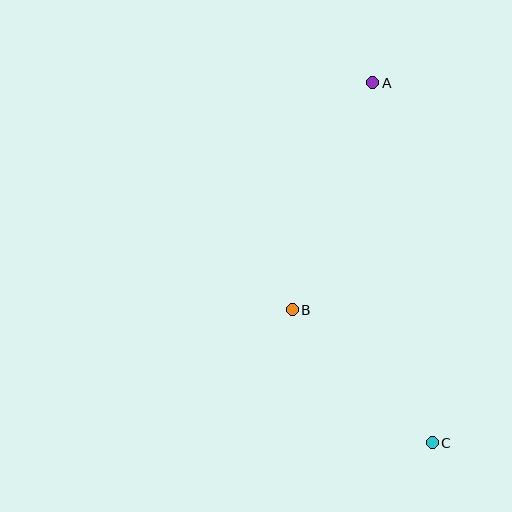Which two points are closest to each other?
Points B and C are closest to each other.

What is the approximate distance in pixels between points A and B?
The distance between A and B is approximately 241 pixels.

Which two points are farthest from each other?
Points A and C are farthest from each other.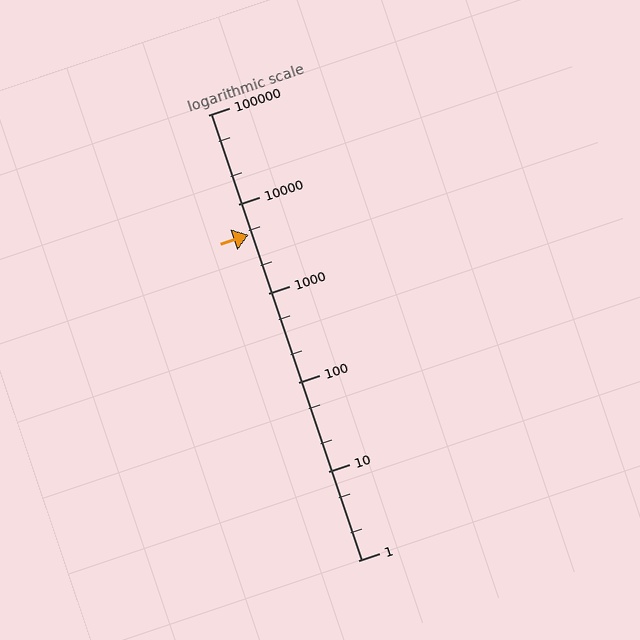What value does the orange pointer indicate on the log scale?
The pointer indicates approximately 4500.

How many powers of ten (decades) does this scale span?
The scale spans 5 decades, from 1 to 100000.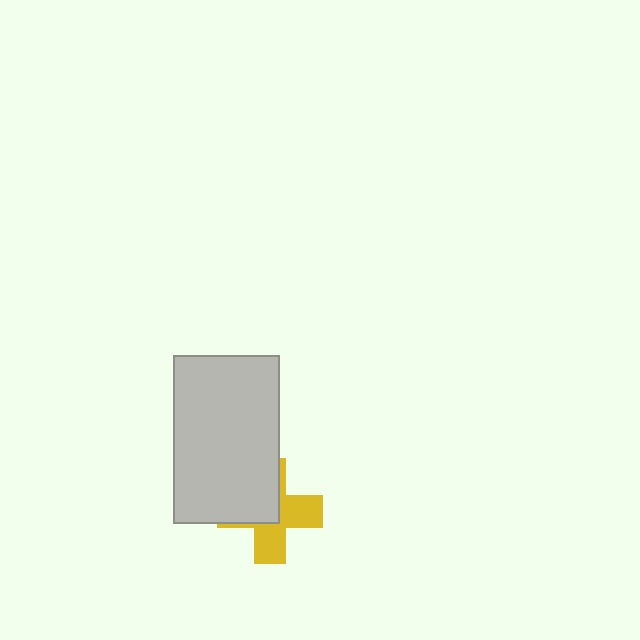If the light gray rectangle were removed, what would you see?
You would see the complete yellow cross.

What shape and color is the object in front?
The object in front is a light gray rectangle.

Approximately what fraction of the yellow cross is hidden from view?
Roughly 47% of the yellow cross is hidden behind the light gray rectangle.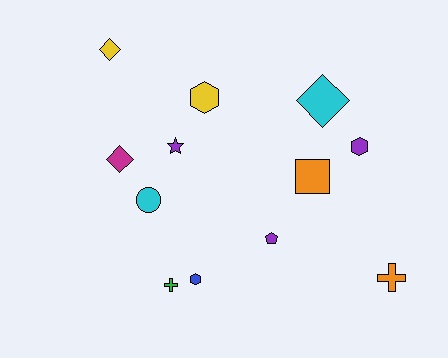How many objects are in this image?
There are 12 objects.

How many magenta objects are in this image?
There is 1 magenta object.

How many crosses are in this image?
There are 2 crosses.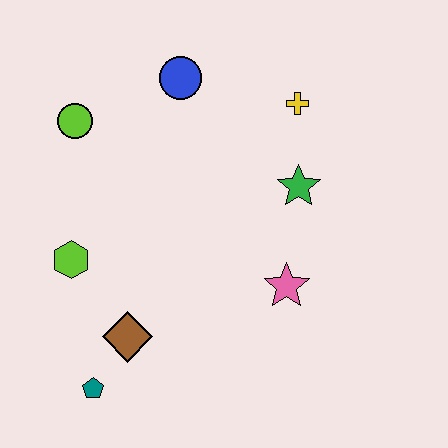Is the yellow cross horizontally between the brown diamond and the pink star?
No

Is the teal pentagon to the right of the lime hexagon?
Yes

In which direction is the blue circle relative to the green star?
The blue circle is to the left of the green star.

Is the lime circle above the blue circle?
No